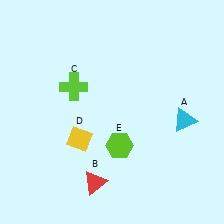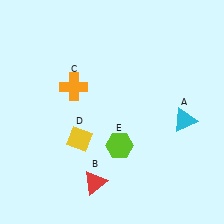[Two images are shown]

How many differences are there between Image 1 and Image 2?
There is 1 difference between the two images.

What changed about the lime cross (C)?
In Image 1, C is lime. In Image 2, it changed to orange.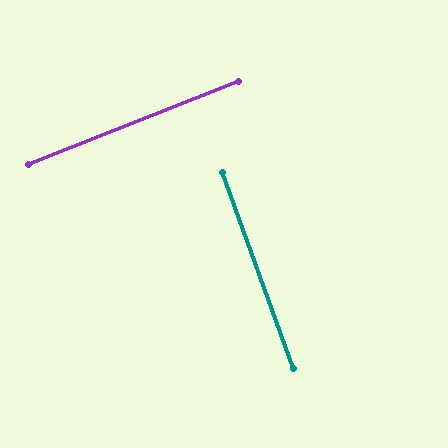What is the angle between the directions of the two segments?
Approximately 89 degrees.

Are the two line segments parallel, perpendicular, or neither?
Perpendicular — they meet at approximately 89°.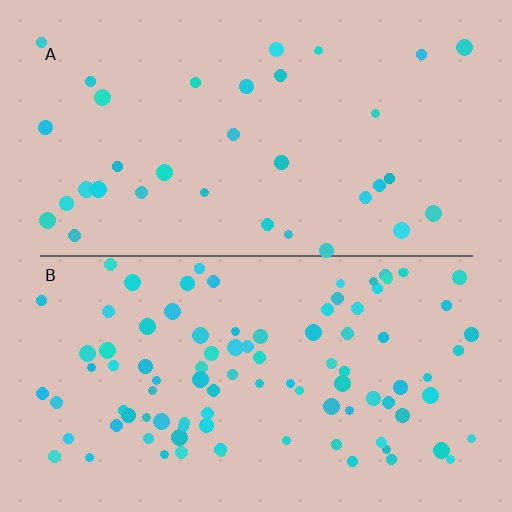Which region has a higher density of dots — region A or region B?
B (the bottom).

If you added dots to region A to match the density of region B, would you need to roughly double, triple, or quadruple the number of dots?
Approximately triple.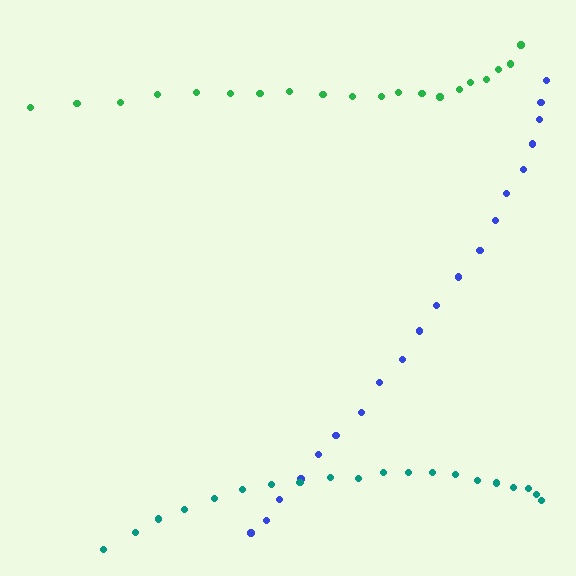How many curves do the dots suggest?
There are 3 distinct paths.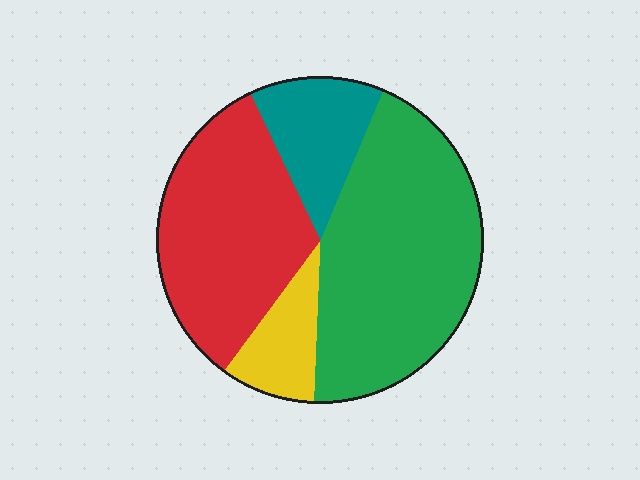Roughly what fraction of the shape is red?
Red covers 33% of the shape.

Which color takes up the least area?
Yellow, at roughly 10%.